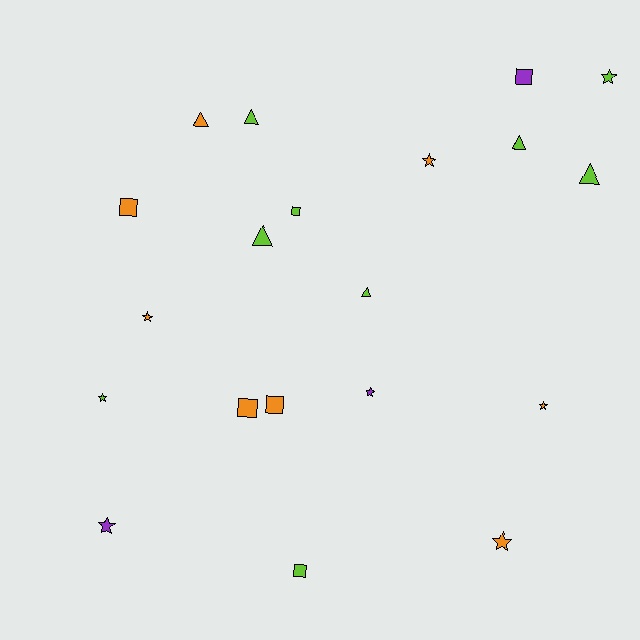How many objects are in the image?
There are 20 objects.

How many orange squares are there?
There are 3 orange squares.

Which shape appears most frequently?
Star, with 8 objects.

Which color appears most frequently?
Lime, with 9 objects.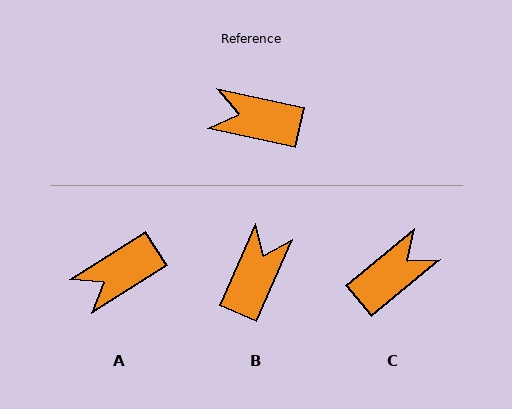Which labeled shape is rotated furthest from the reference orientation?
C, about 128 degrees away.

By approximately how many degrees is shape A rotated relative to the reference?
Approximately 45 degrees counter-clockwise.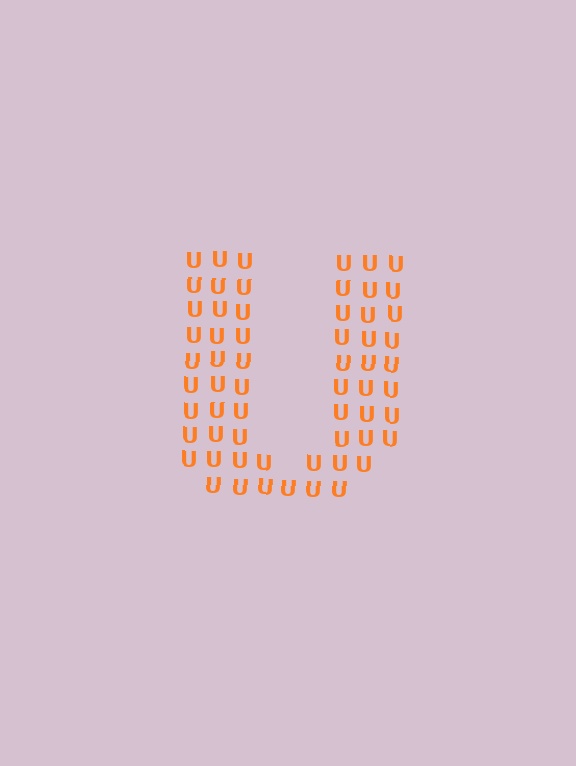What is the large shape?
The large shape is the letter U.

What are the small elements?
The small elements are letter U's.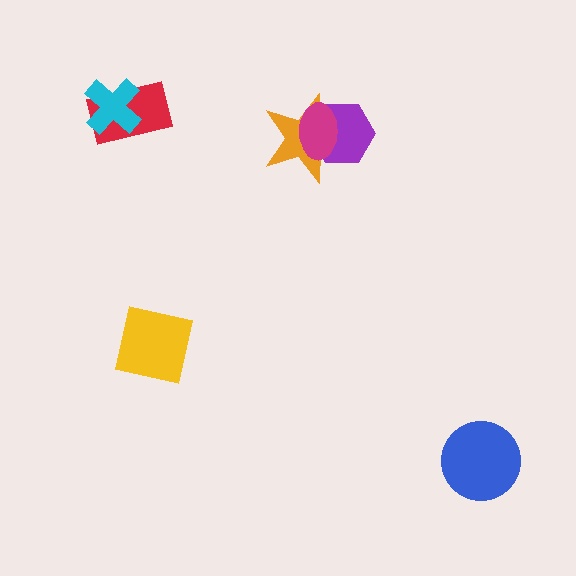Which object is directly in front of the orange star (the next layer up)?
The purple hexagon is directly in front of the orange star.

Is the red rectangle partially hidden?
Yes, it is partially covered by another shape.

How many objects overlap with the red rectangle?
1 object overlaps with the red rectangle.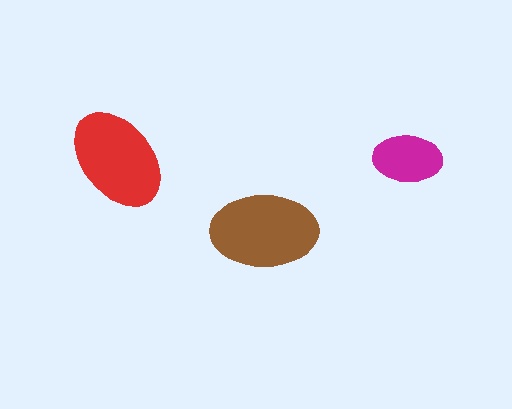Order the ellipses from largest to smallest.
the brown one, the red one, the magenta one.